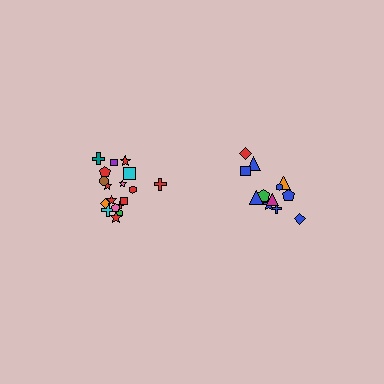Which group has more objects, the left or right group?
The left group.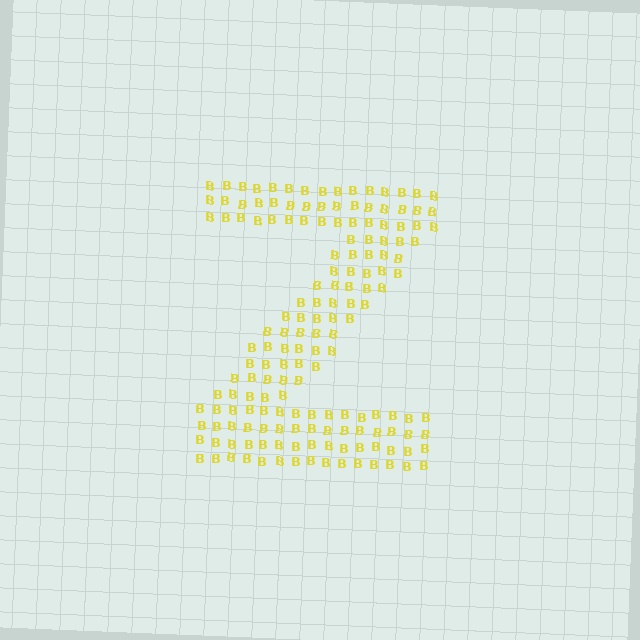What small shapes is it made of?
It is made of small letter B's.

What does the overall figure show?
The overall figure shows the letter Z.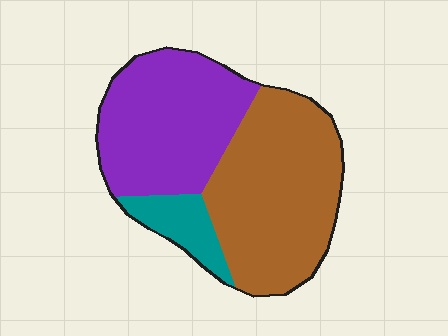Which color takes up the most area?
Brown, at roughly 50%.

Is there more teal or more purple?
Purple.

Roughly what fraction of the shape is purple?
Purple covers roughly 40% of the shape.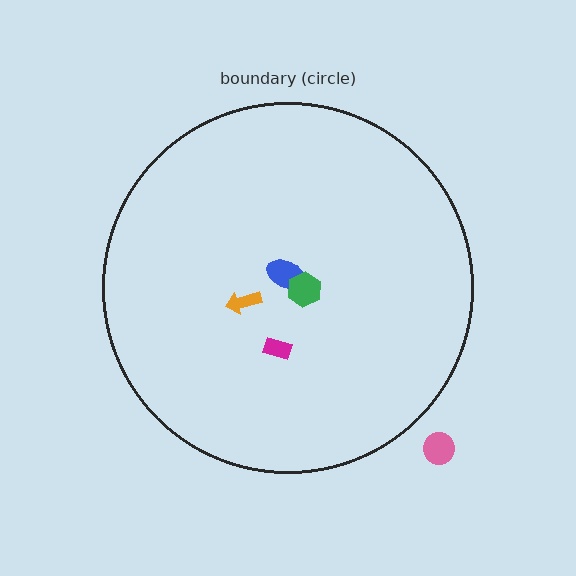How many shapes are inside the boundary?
4 inside, 1 outside.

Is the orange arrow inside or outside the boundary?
Inside.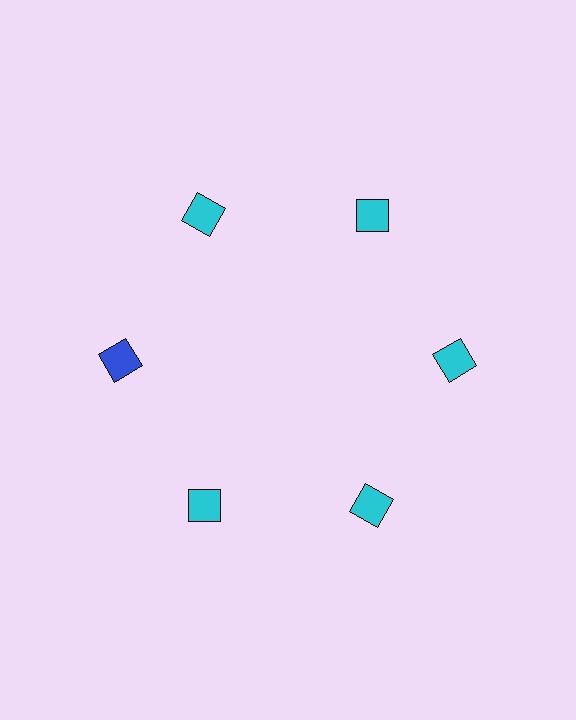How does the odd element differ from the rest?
It has a different color: blue instead of cyan.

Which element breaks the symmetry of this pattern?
The blue square at roughly the 9 o'clock position breaks the symmetry. All other shapes are cyan squares.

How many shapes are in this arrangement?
There are 6 shapes arranged in a ring pattern.